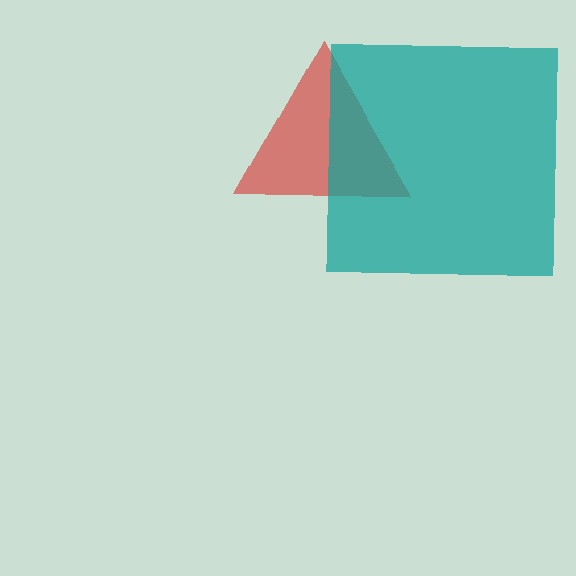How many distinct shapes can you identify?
There are 2 distinct shapes: a red triangle, a teal square.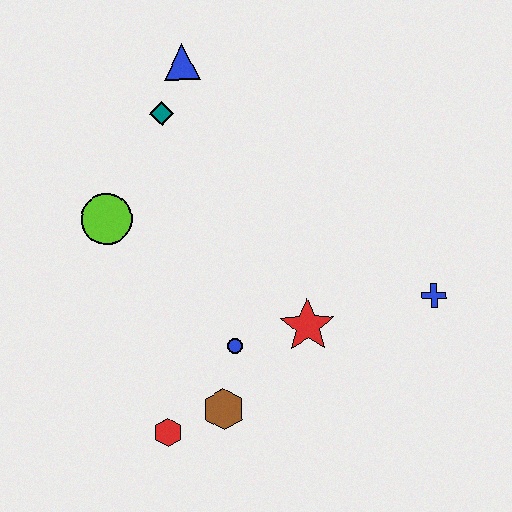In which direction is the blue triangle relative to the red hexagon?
The blue triangle is above the red hexagon.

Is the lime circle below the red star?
No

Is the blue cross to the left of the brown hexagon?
No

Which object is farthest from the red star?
The blue triangle is farthest from the red star.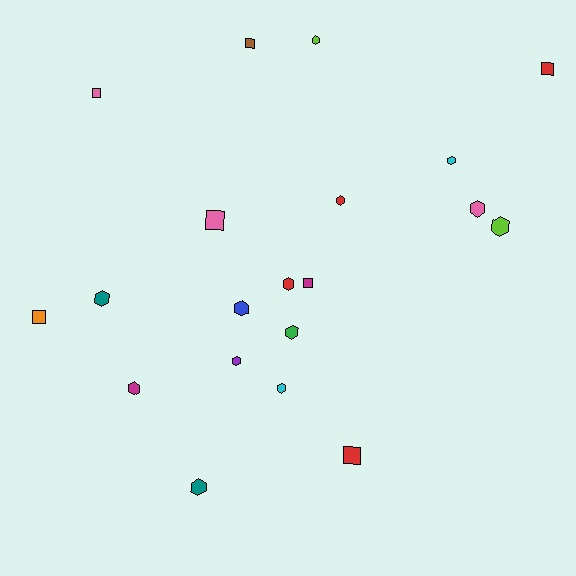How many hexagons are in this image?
There are 13 hexagons.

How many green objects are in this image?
There is 1 green object.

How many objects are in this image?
There are 20 objects.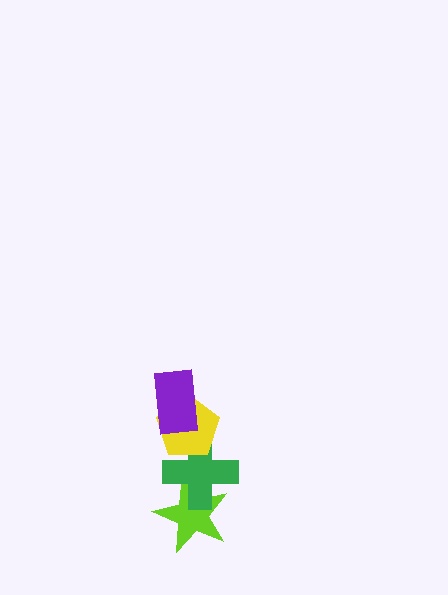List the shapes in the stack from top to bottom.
From top to bottom: the purple rectangle, the yellow pentagon, the green cross, the lime star.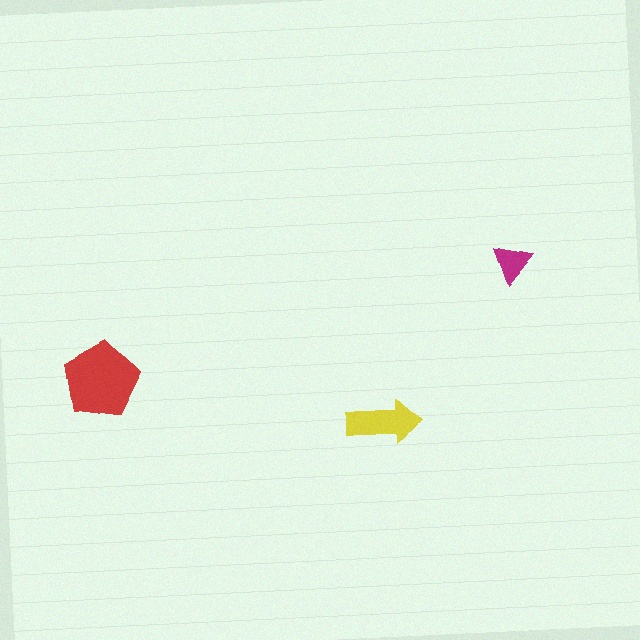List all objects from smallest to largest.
The magenta triangle, the yellow arrow, the red pentagon.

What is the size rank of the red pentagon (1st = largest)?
1st.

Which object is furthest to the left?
The red pentagon is leftmost.